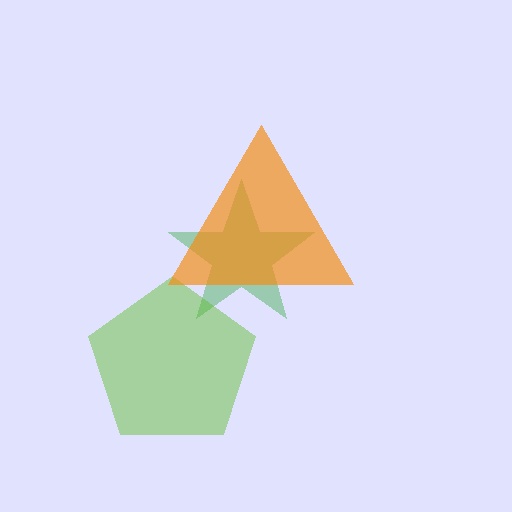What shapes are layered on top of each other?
The layered shapes are: a green star, a lime pentagon, an orange triangle.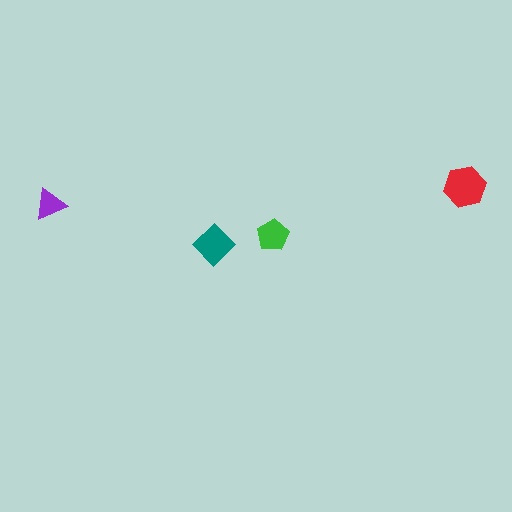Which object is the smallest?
The purple triangle.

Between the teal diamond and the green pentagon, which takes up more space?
The teal diamond.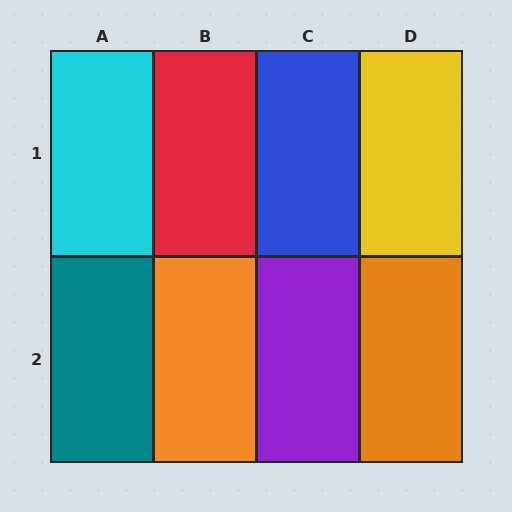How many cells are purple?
1 cell is purple.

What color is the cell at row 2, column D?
Orange.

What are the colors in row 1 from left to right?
Cyan, red, blue, yellow.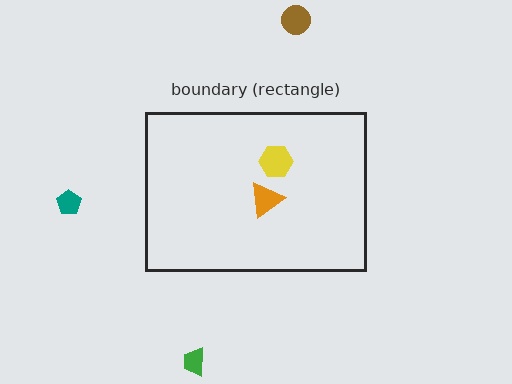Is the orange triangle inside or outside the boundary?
Inside.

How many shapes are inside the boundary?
2 inside, 3 outside.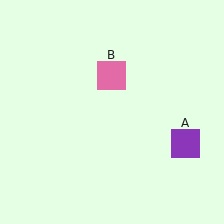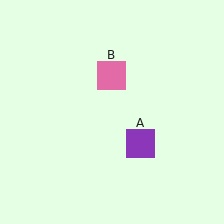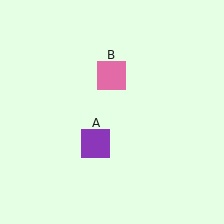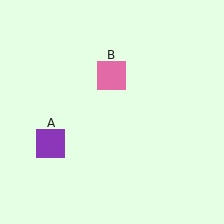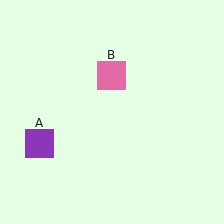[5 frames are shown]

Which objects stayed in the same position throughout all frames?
Pink square (object B) remained stationary.